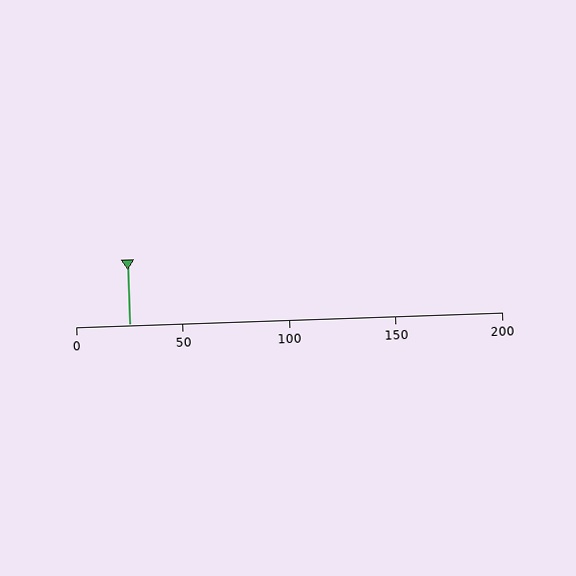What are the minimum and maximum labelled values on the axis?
The axis runs from 0 to 200.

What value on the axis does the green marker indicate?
The marker indicates approximately 25.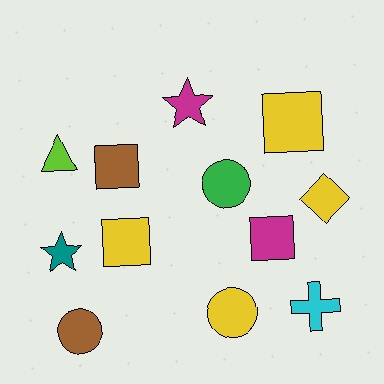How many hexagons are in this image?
There are no hexagons.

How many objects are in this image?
There are 12 objects.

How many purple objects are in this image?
There are no purple objects.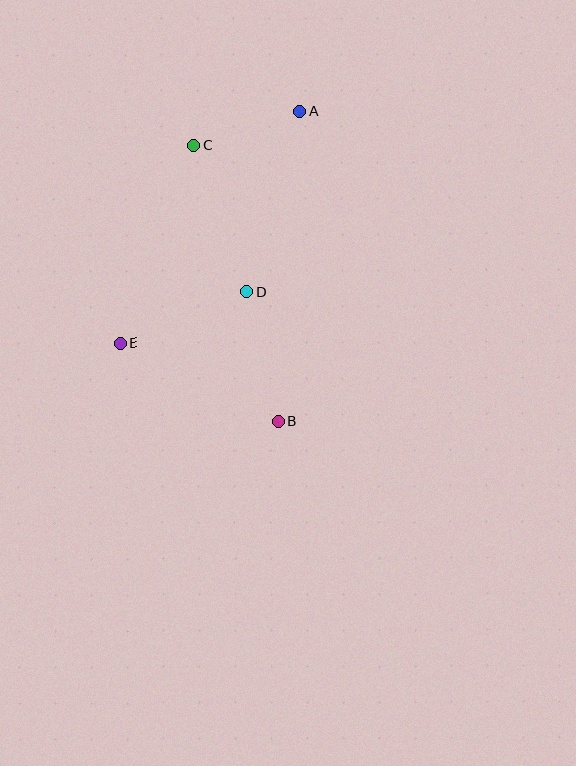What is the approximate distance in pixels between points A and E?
The distance between A and E is approximately 293 pixels.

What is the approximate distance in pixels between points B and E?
The distance between B and E is approximately 177 pixels.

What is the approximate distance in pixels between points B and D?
The distance between B and D is approximately 134 pixels.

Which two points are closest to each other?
Points A and C are closest to each other.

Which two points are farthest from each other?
Points A and B are farthest from each other.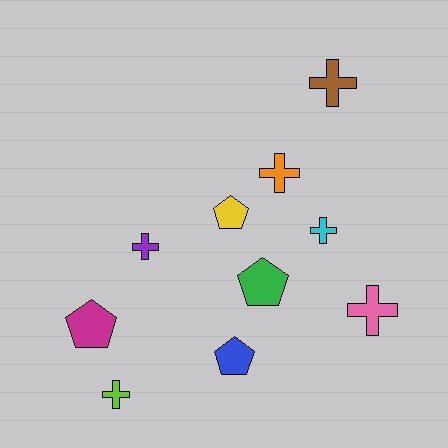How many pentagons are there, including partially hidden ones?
There are 4 pentagons.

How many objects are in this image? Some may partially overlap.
There are 10 objects.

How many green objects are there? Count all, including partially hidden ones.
There is 1 green object.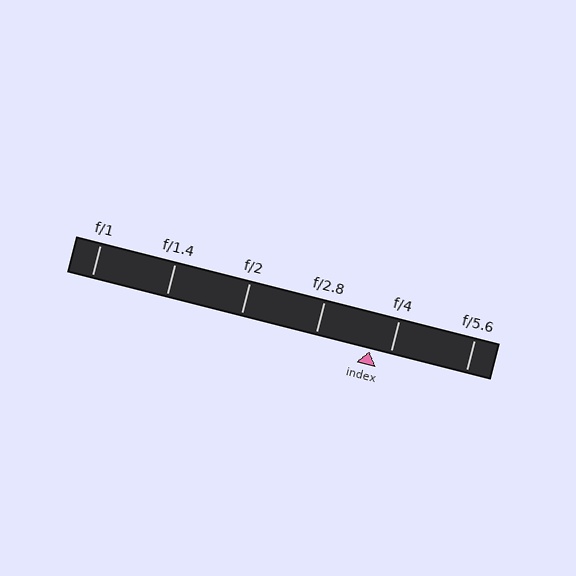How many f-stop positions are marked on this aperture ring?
There are 6 f-stop positions marked.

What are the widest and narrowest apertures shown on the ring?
The widest aperture shown is f/1 and the narrowest is f/5.6.